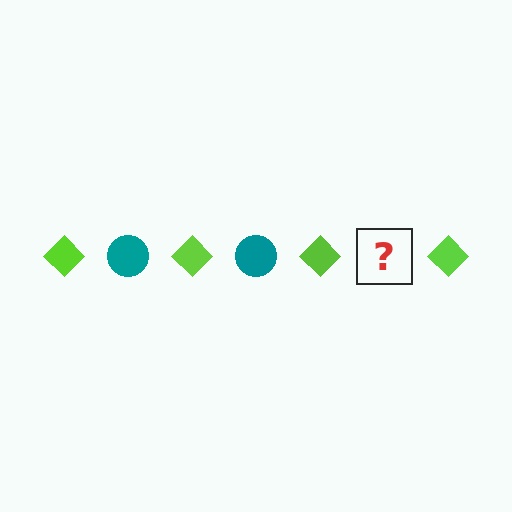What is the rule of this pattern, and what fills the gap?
The rule is that the pattern alternates between lime diamond and teal circle. The gap should be filled with a teal circle.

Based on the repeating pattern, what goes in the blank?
The blank should be a teal circle.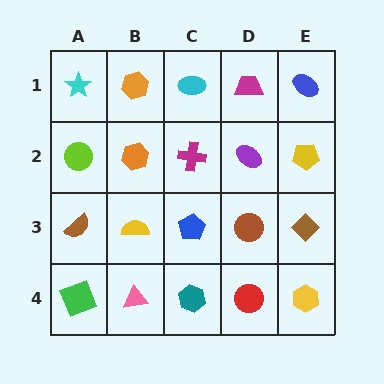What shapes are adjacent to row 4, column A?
A brown semicircle (row 3, column A), a pink triangle (row 4, column B).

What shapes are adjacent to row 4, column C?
A blue pentagon (row 3, column C), a pink triangle (row 4, column B), a red circle (row 4, column D).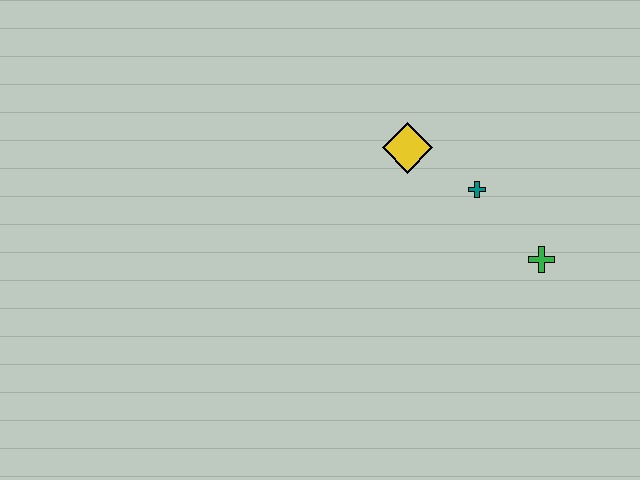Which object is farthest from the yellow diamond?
The green cross is farthest from the yellow diamond.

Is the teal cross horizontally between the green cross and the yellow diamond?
Yes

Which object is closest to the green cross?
The teal cross is closest to the green cross.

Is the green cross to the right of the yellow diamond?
Yes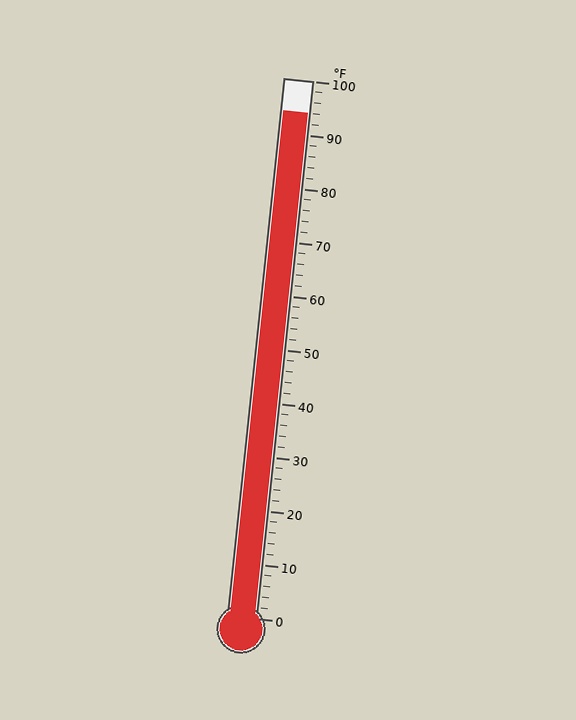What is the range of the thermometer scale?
The thermometer scale ranges from 0°F to 100°F.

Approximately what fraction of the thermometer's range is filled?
The thermometer is filled to approximately 95% of its range.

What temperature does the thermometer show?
The thermometer shows approximately 94°F.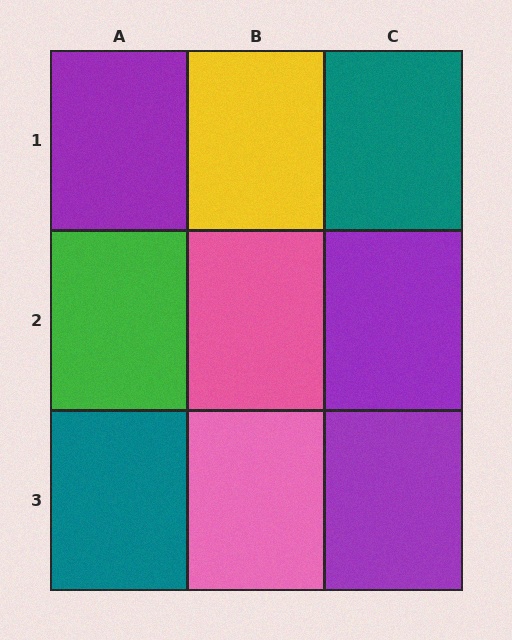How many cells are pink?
2 cells are pink.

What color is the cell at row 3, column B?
Pink.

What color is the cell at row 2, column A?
Green.